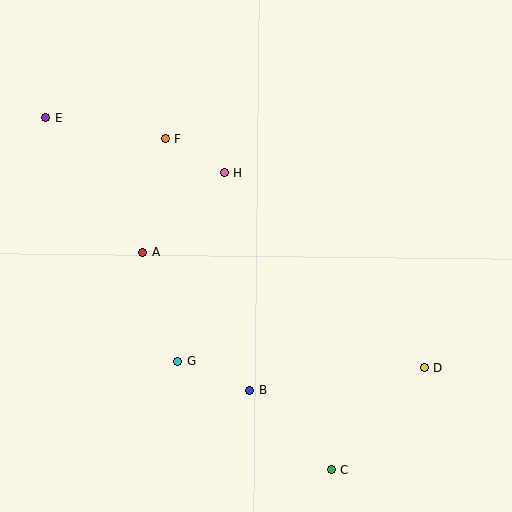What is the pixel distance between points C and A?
The distance between C and A is 288 pixels.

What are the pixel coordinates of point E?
Point E is at (46, 118).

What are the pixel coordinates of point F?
Point F is at (166, 139).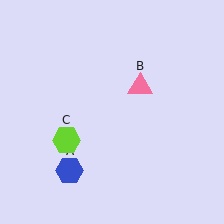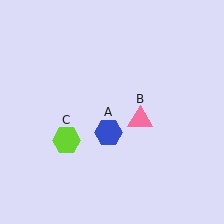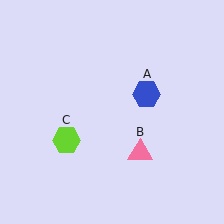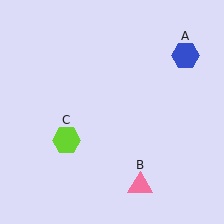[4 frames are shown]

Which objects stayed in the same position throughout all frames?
Lime hexagon (object C) remained stationary.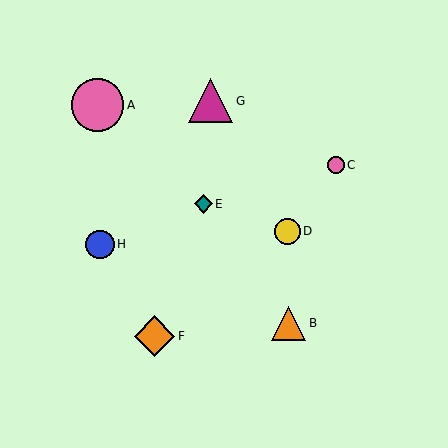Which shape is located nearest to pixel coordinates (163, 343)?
The orange diamond (labeled F) at (154, 336) is nearest to that location.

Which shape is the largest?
The pink circle (labeled A) is the largest.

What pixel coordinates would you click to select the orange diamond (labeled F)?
Click at (154, 336) to select the orange diamond F.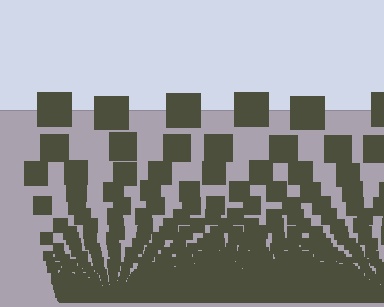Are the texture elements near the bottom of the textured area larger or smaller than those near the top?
Smaller. The gradient is inverted — elements near the bottom are smaller and denser.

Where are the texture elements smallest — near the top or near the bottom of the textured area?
Near the bottom.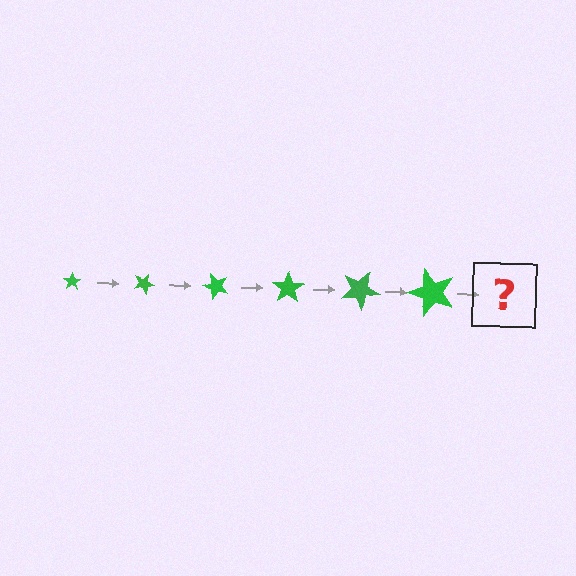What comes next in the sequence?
The next element should be a star, larger than the previous one and rotated 150 degrees from the start.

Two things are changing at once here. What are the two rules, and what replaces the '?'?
The two rules are that the star grows larger each step and it rotates 25 degrees each step. The '?' should be a star, larger than the previous one and rotated 150 degrees from the start.